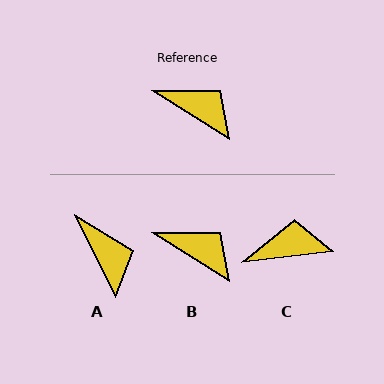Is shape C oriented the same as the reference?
No, it is off by about 39 degrees.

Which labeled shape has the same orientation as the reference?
B.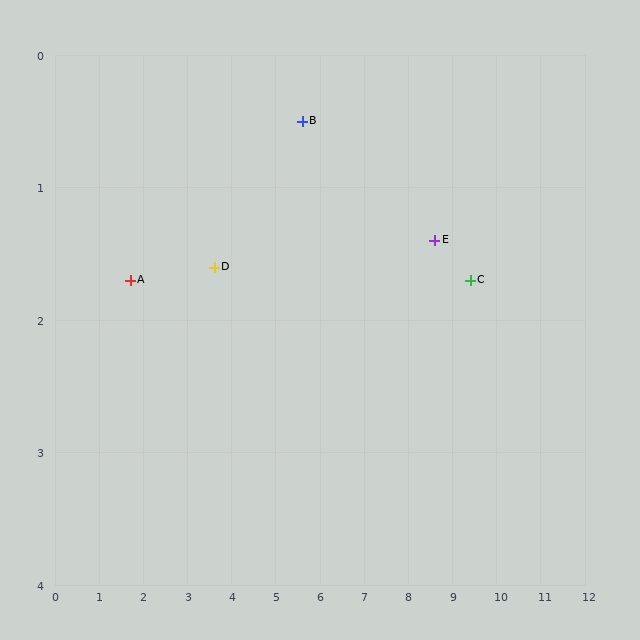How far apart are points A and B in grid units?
Points A and B are about 4.1 grid units apart.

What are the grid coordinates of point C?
Point C is at approximately (9.4, 1.7).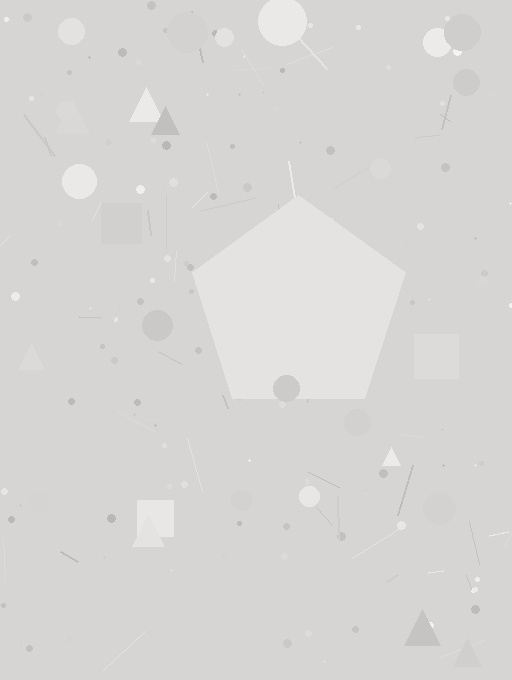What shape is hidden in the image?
A pentagon is hidden in the image.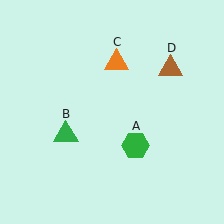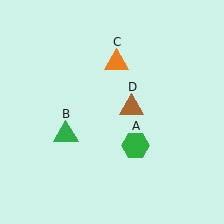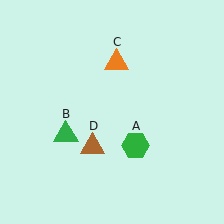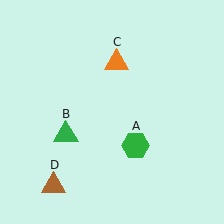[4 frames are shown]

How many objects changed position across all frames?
1 object changed position: brown triangle (object D).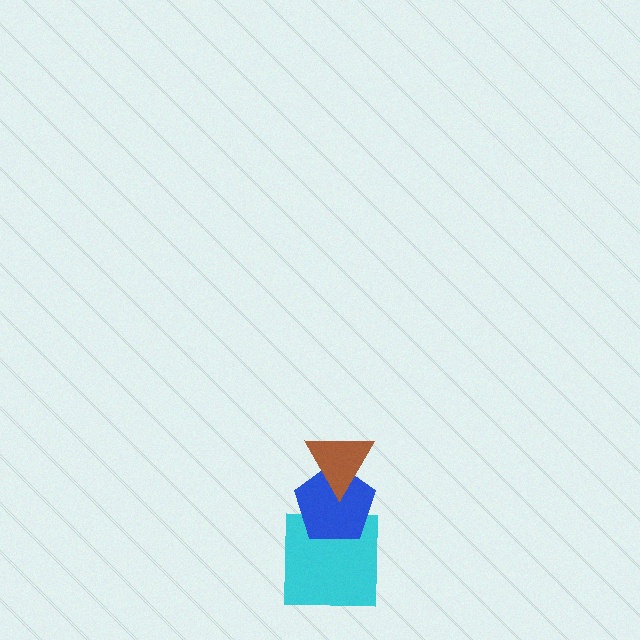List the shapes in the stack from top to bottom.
From top to bottom: the brown triangle, the blue pentagon, the cyan square.